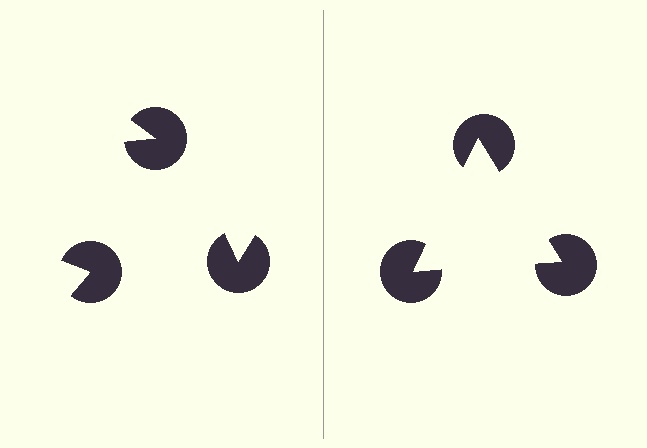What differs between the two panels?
The pac-man discs are positioned identically on both sides; only the wedge orientations differ. On the right they align to a triangle; on the left they are misaligned.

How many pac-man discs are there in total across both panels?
6 — 3 on each side.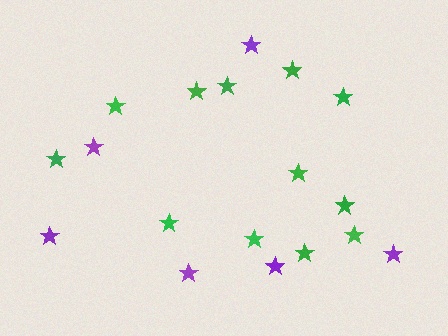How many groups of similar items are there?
There are 2 groups: one group of purple stars (6) and one group of green stars (12).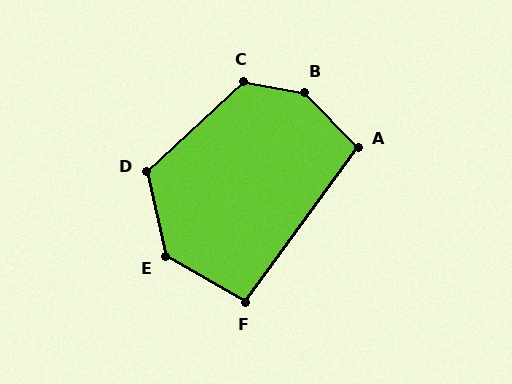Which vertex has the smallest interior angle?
F, at approximately 96 degrees.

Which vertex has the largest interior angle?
B, at approximately 143 degrees.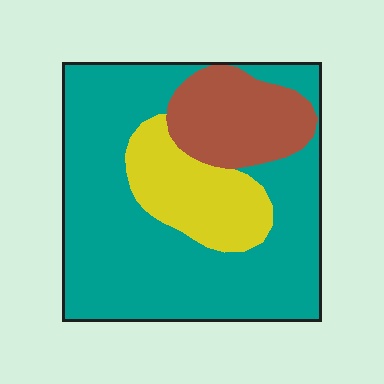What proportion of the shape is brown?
Brown takes up about one sixth (1/6) of the shape.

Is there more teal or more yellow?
Teal.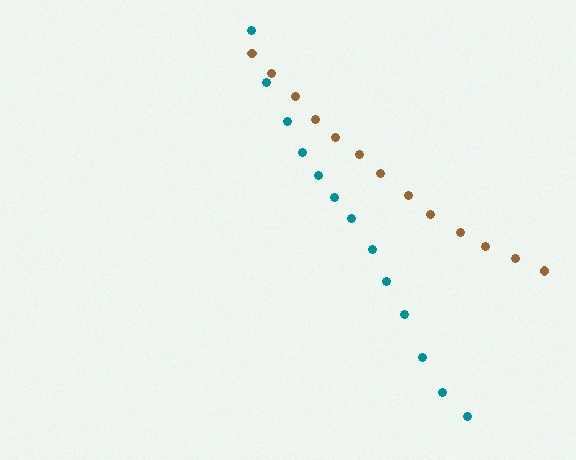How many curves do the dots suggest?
There are 2 distinct paths.